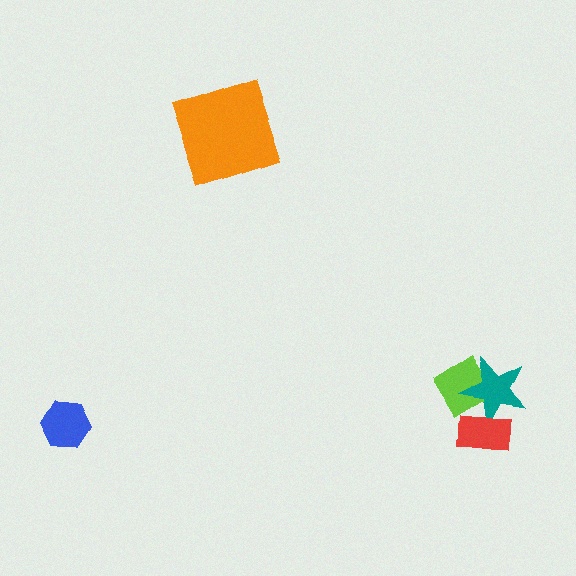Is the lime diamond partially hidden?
Yes, it is partially covered by another shape.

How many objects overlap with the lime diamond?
2 objects overlap with the lime diamond.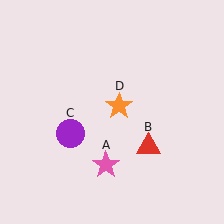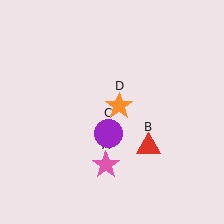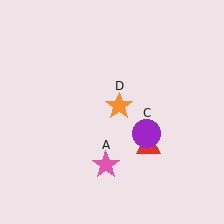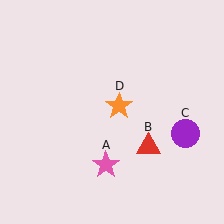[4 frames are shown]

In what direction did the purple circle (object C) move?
The purple circle (object C) moved right.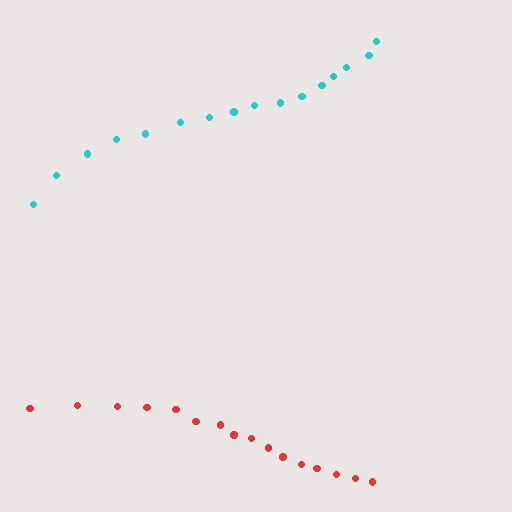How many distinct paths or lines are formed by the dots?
There are 2 distinct paths.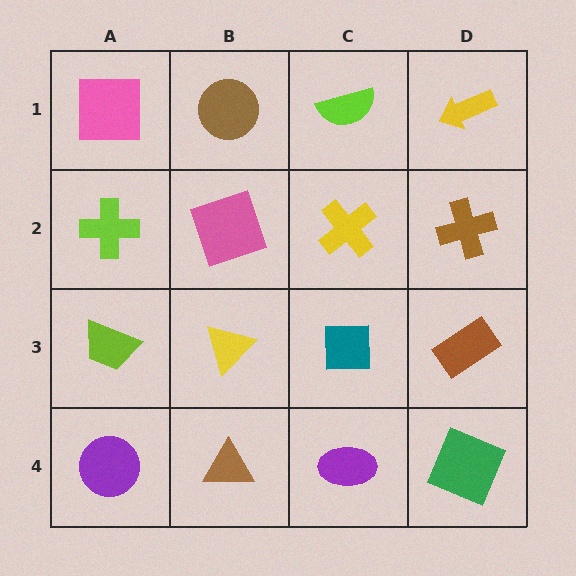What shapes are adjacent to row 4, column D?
A brown rectangle (row 3, column D), a purple ellipse (row 4, column C).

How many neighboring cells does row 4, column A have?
2.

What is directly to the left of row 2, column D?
A yellow cross.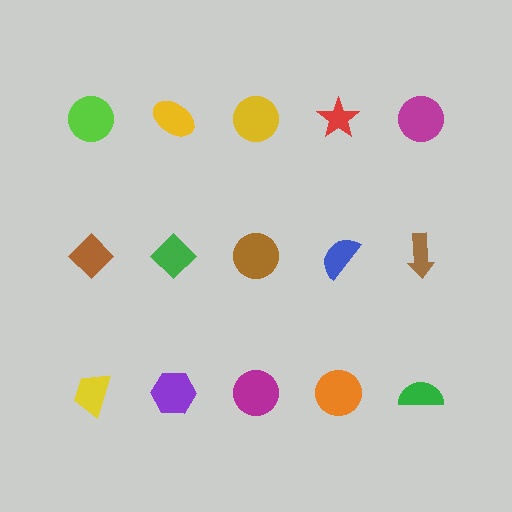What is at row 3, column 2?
A purple hexagon.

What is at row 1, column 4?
A red star.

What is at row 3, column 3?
A magenta circle.